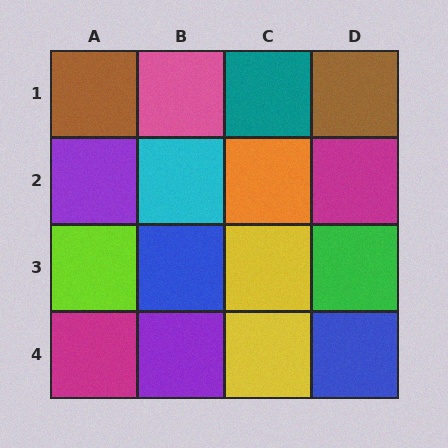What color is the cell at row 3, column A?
Lime.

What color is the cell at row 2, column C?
Orange.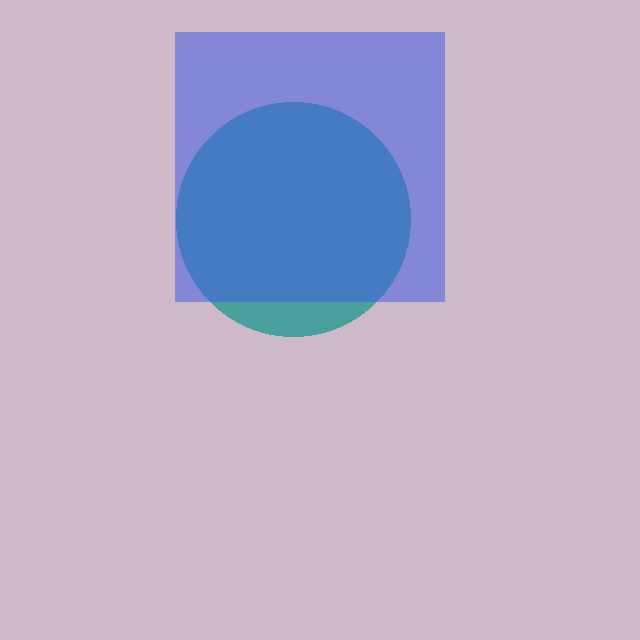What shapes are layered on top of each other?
The layered shapes are: a teal circle, a blue square.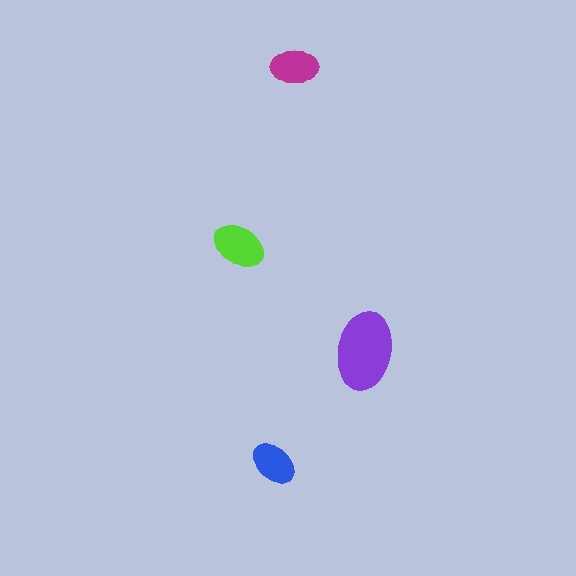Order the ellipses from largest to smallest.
the purple one, the lime one, the magenta one, the blue one.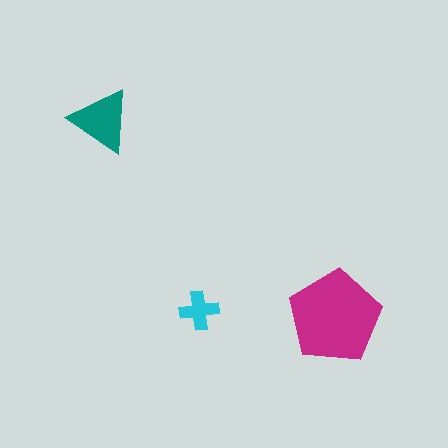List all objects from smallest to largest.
The cyan cross, the teal triangle, the magenta pentagon.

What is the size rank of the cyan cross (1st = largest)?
3rd.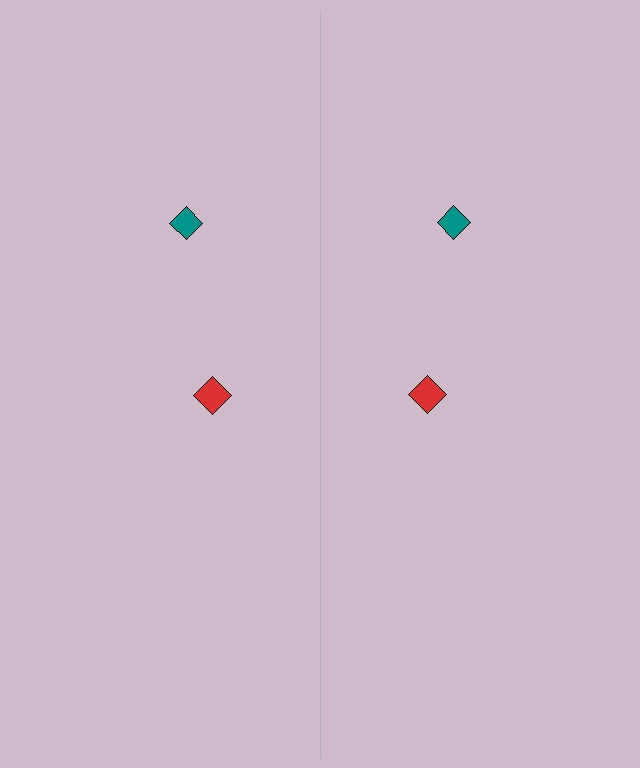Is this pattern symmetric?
Yes, this pattern has bilateral (reflection) symmetry.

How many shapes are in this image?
There are 4 shapes in this image.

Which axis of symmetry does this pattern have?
The pattern has a vertical axis of symmetry running through the center of the image.